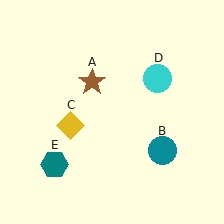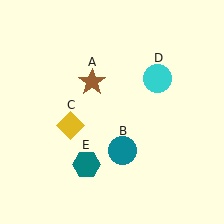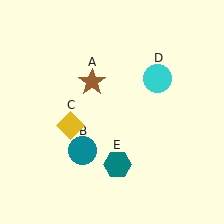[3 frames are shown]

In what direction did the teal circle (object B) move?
The teal circle (object B) moved left.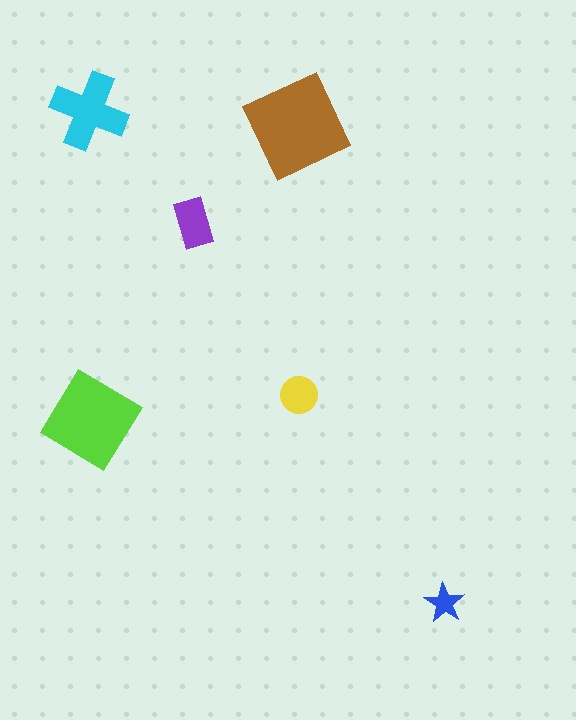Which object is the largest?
The brown square.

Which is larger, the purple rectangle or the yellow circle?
The purple rectangle.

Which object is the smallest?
The blue star.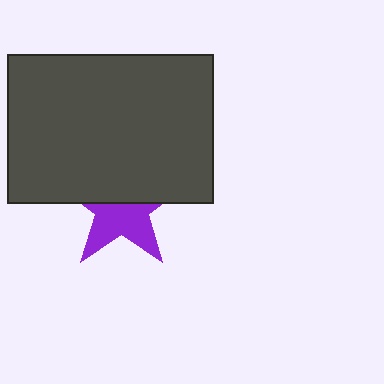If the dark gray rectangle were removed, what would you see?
You would see the complete purple star.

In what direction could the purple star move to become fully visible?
The purple star could move down. That would shift it out from behind the dark gray rectangle entirely.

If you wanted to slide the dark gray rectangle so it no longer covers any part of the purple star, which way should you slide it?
Slide it up — that is the most direct way to separate the two shapes.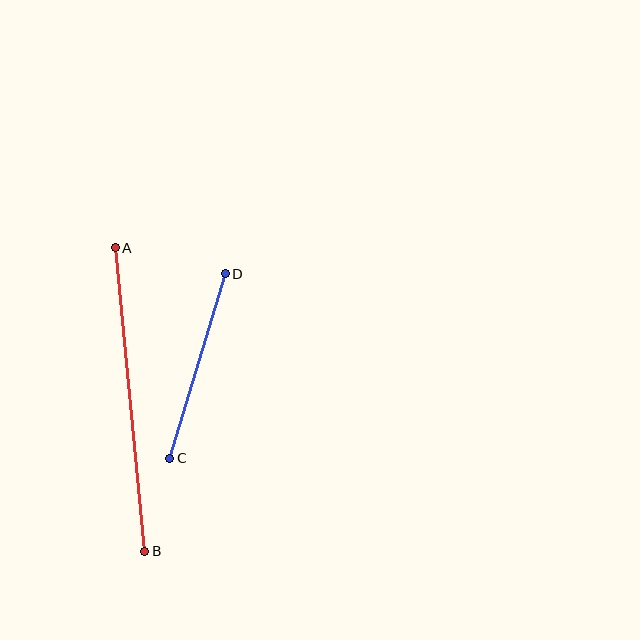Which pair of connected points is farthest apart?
Points A and B are farthest apart.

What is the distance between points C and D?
The distance is approximately 193 pixels.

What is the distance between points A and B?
The distance is approximately 305 pixels.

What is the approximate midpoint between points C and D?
The midpoint is at approximately (198, 366) pixels.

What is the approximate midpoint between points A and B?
The midpoint is at approximately (130, 399) pixels.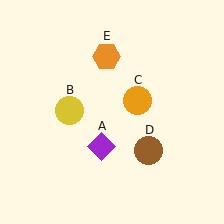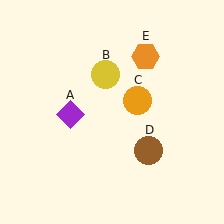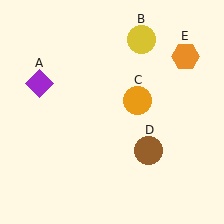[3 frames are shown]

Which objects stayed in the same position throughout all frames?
Orange circle (object C) and brown circle (object D) remained stationary.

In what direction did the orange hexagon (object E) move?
The orange hexagon (object E) moved right.